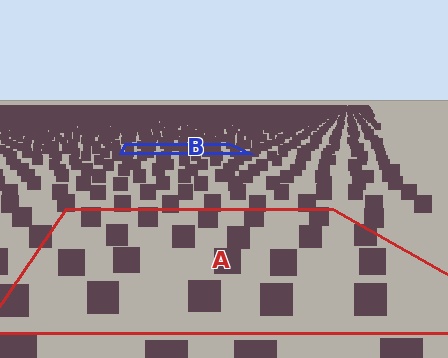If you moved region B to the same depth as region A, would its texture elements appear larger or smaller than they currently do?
They would appear larger. At a closer depth, the same texture elements are projected at a bigger on-screen size.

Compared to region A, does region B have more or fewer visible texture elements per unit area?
Region B has more texture elements per unit area — they are packed more densely because it is farther away.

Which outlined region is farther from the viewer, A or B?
Region B is farther from the viewer — the texture elements inside it appear smaller and more densely packed.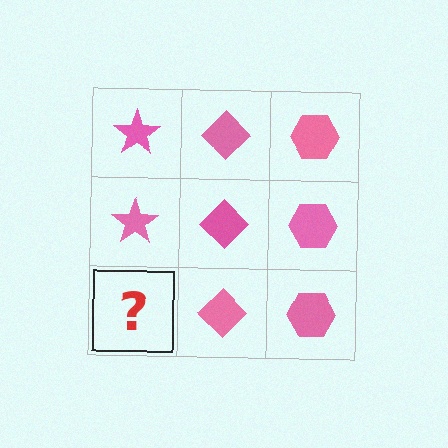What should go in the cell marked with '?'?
The missing cell should contain a pink star.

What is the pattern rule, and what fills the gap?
The rule is that each column has a consistent shape. The gap should be filled with a pink star.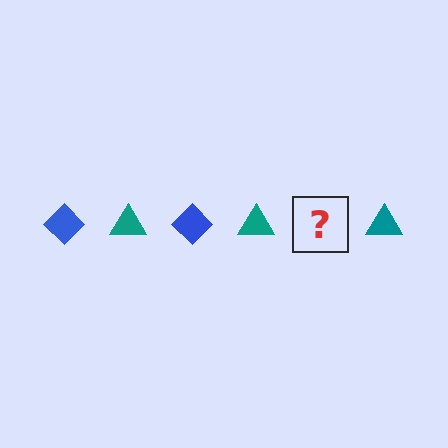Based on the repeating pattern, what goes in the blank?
The blank should be a blue diamond.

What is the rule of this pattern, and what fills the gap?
The rule is that the pattern alternates between blue diamond and teal triangle. The gap should be filled with a blue diamond.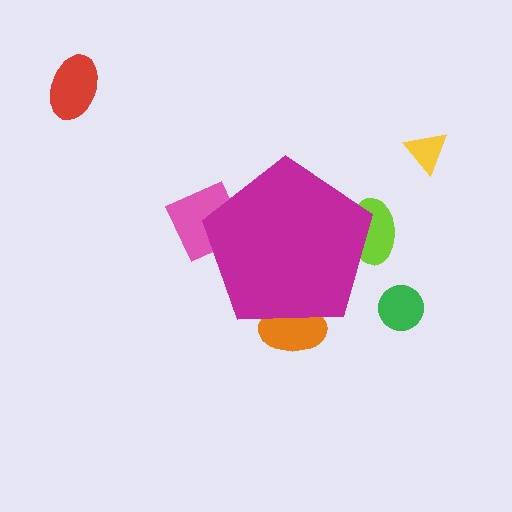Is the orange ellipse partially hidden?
Yes, the orange ellipse is partially hidden behind the magenta pentagon.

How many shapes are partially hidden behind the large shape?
3 shapes are partially hidden.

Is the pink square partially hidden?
Yes, the pink square is partially hidden behind the magenta pentagon.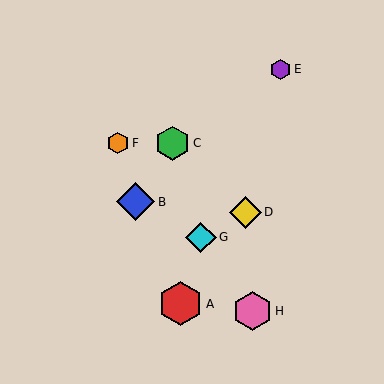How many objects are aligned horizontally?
2 objects (C, F) are aligned horizontally.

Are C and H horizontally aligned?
No, C is at y≈143 and H is at y≈311.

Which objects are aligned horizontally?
Objects C, F are aligned horizontally.